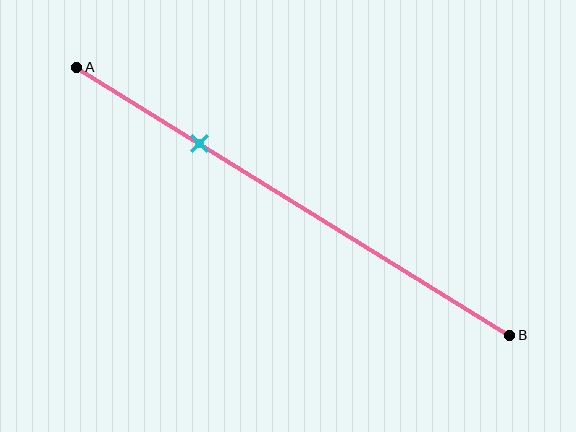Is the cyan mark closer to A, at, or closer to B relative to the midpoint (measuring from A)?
The cyan mark is closer to point A than the midpoint of segment AB.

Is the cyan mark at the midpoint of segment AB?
No, the mark is at about 30% from A, not at the 50% midpoint.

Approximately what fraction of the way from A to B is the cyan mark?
The cyan mark is approximately 30% of the way from A to B.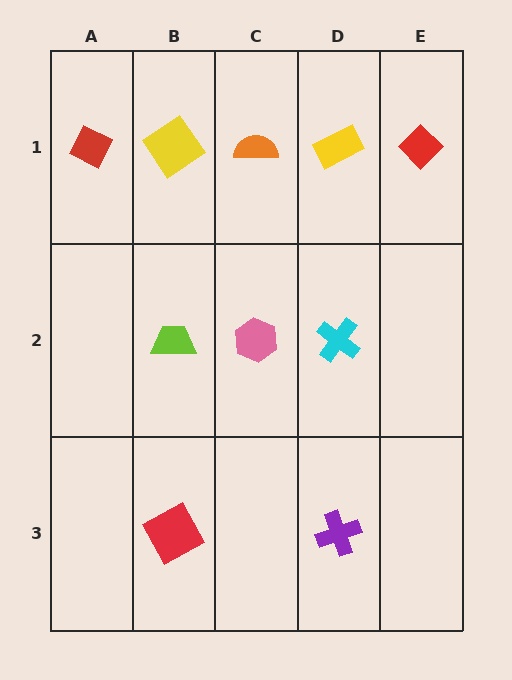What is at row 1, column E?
A red diamond.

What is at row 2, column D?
A cyan cross.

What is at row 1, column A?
A red diamond.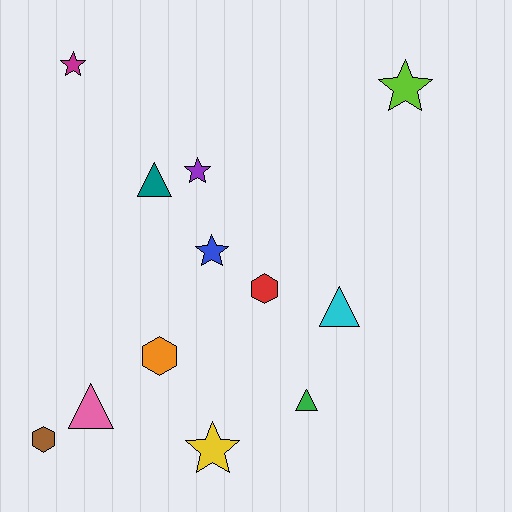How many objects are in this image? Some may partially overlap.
There are 12 objects.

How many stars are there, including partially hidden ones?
There are 5 stars.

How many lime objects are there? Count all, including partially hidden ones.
There is 1 lime object.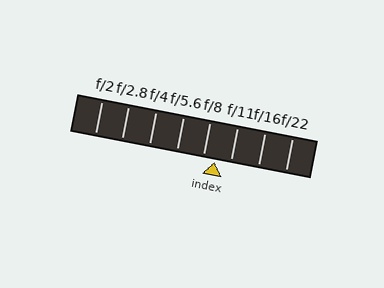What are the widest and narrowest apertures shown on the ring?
The widest aperture shown is f/2 and the narrowest is f/22.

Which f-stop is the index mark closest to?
The index mark is closest to f/8.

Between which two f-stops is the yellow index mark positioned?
The index mark is between f/8 and f/11.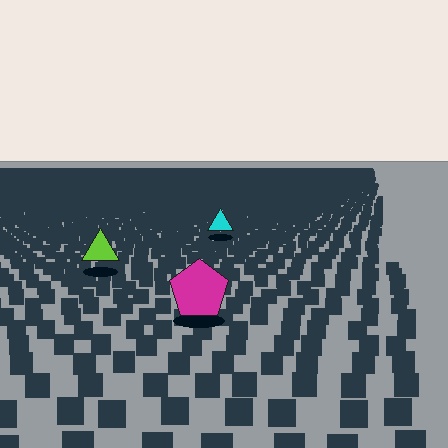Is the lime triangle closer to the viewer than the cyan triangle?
Yes. The lime triangle is closer — you can tell from the texture gradient: the ground texture is coarser near it.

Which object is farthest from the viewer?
The cyan triangle is farthest from the viewer. It appears smaller and the ground texture around it is denser.